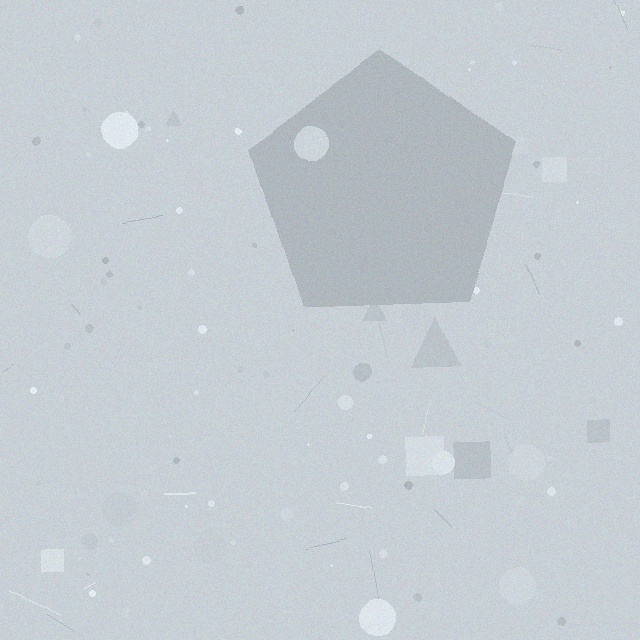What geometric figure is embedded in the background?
A pentagon is embedded in the background.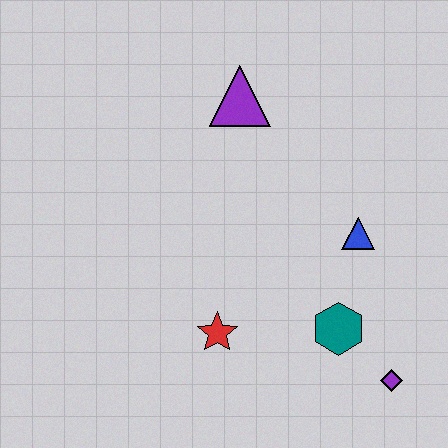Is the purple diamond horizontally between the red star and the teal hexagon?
No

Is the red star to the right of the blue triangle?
No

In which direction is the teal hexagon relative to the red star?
The teal hexagon is to the right of the red star.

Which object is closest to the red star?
The teal hexagon is closest to the red star.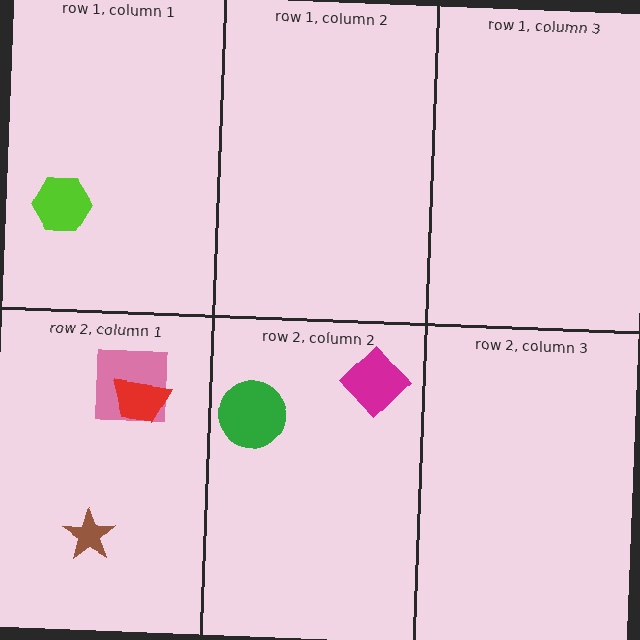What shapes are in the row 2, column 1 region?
The pink square, the red trapezoid, the brown star.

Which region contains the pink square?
The row 2, column 1 region.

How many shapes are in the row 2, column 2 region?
2.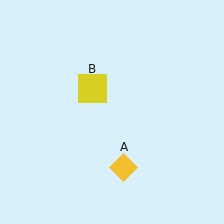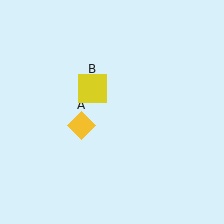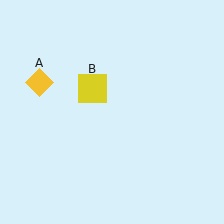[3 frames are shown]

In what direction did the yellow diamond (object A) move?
The yellow diamond (object A) moved up and to the left.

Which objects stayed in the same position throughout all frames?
Yellow square (object B) remained stationary.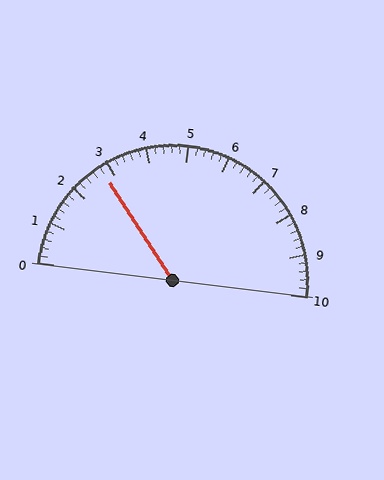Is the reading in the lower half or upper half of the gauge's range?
The reading is in the lower half of the range (0 to 10).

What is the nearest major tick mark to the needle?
The nearest major tick mark is 3.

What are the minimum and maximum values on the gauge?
The gauge ranges from 0 to 10.